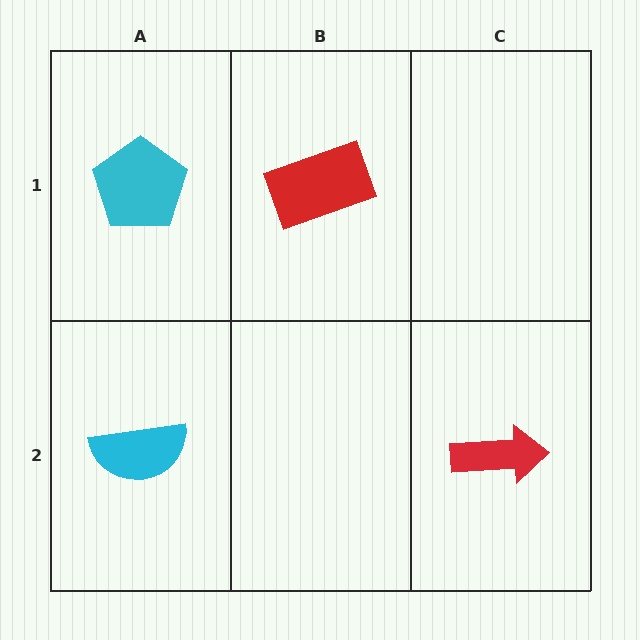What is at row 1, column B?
A red rectangle.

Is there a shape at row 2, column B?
No, that cell is empty.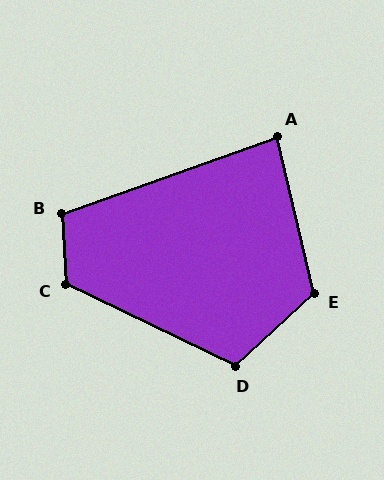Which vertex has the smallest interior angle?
A, at approximately 84 degrees.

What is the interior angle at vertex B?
Approximately 106 degrees (obtuse).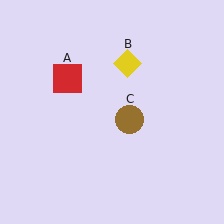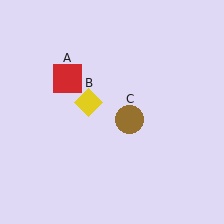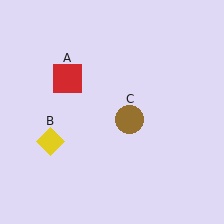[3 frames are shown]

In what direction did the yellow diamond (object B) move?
The yellow diamond (object B) moved down and to the left.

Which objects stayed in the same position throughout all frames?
Red square (object A) and brown circle (object C) remained stationary.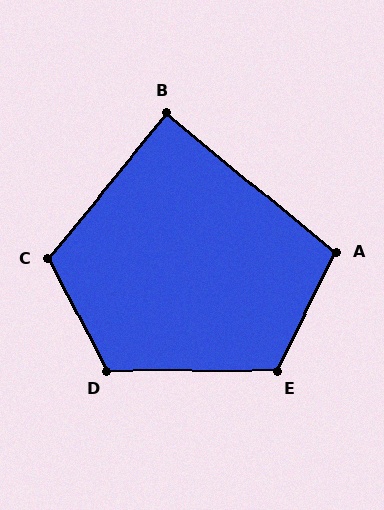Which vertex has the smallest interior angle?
B, at approximately 90 degrees.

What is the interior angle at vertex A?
Approximately 103 degrees (obtuse).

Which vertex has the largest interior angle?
D, at approximately 118 degrees.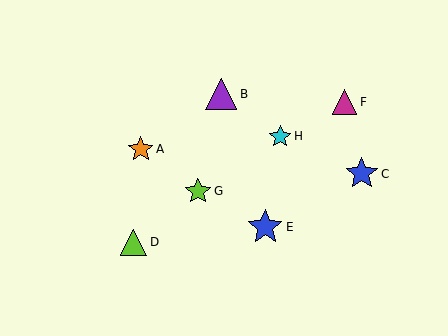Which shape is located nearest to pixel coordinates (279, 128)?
The cyan star (labeled H) at (280, 136) is nearest to that location.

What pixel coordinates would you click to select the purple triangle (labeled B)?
Click at (221, 94) to select the purple triangle B.